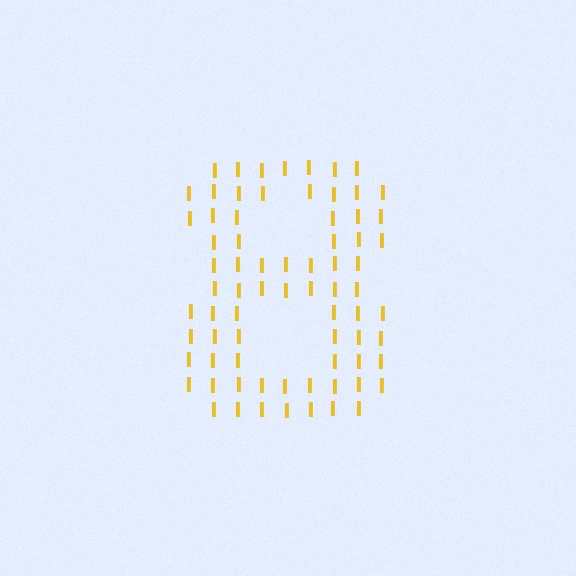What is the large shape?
The large shape is the digit 8.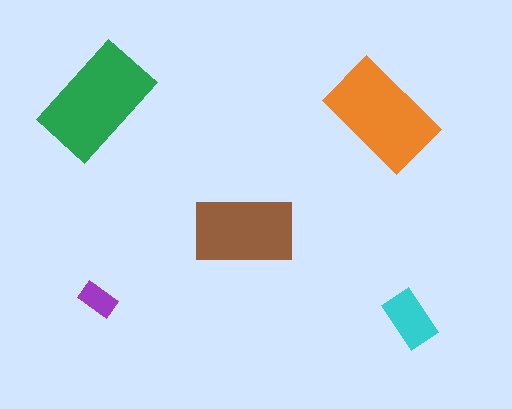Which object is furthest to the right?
The cyan rectangle is rightmost.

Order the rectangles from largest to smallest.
the green one, the orange one, the brown one, the cyan one, the purple one.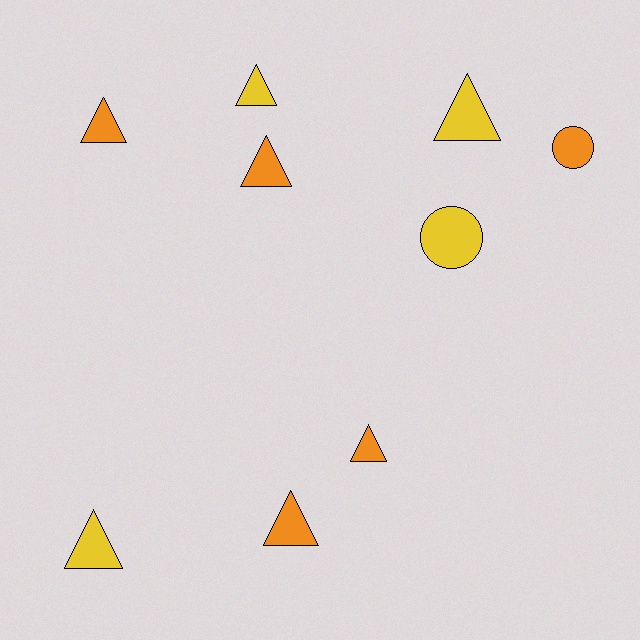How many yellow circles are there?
There is 1 yellow circle.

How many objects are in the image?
There are 9 objects.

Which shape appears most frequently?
Triangle, with 7 objects.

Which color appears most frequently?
Orange, with 5 objects.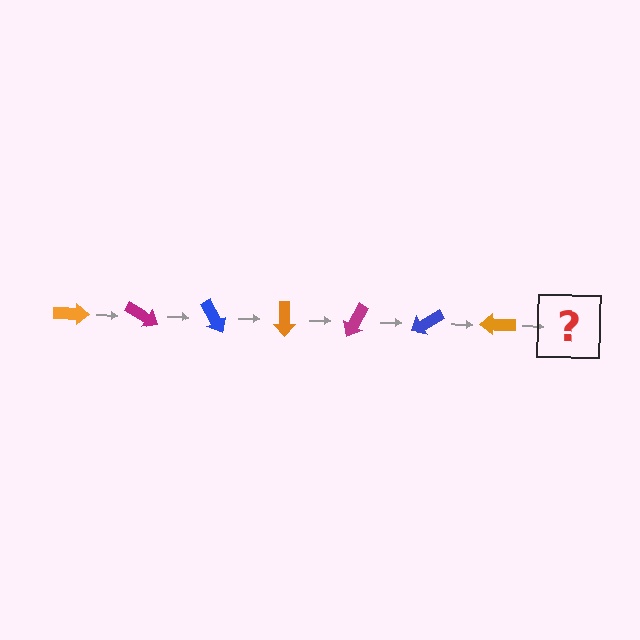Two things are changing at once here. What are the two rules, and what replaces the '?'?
The two rules are that it rotates 30 degrees each step and the color cycles through orange, magenta, and blue. The '?' should be a magenta arrow, rotated 210 degrees from the start.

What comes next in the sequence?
The next element should be a magenta arrow, rotated 210 degrees from the start.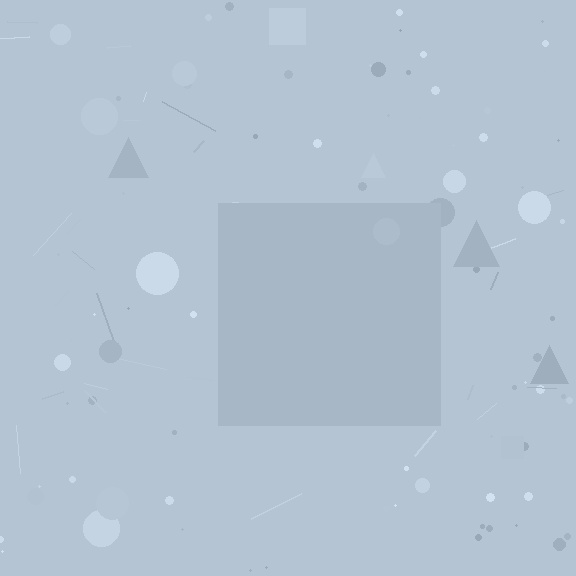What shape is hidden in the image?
A square is hidden in the image.